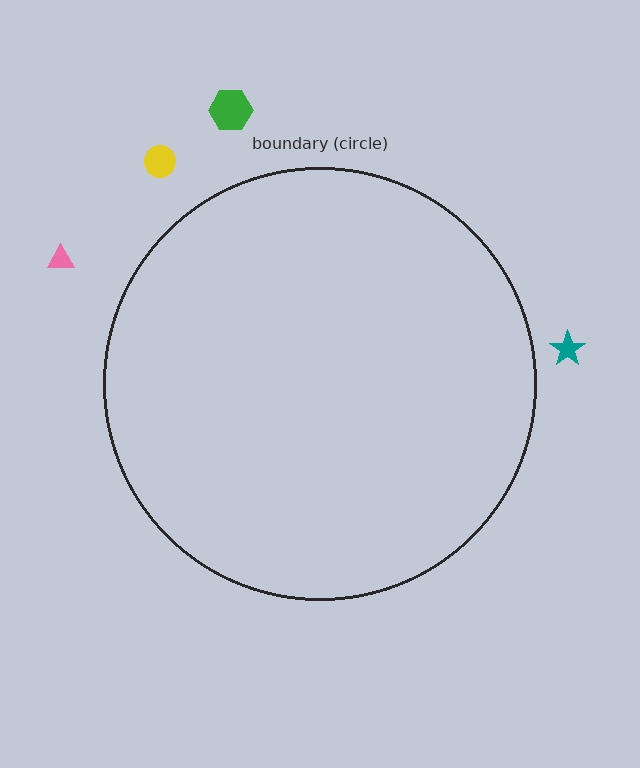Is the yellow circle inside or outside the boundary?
Outside.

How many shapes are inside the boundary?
0 inside, 4 outside.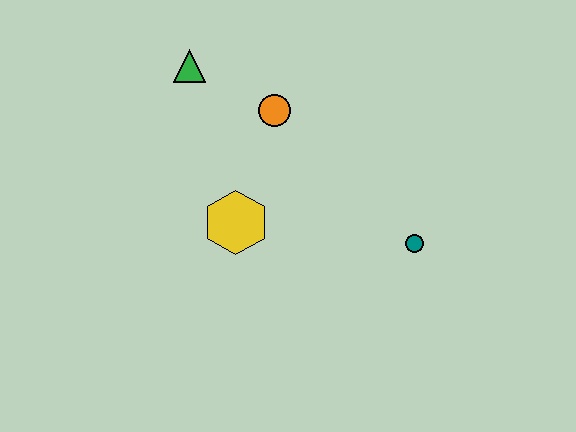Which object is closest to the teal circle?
The yellow hexagon is closest to the teal circle.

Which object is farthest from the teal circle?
The green triangle is farthest from the teal circle.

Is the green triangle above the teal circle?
Yes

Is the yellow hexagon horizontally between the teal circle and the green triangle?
Yes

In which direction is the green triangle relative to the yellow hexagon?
The green triangle is above the yellow hexagon.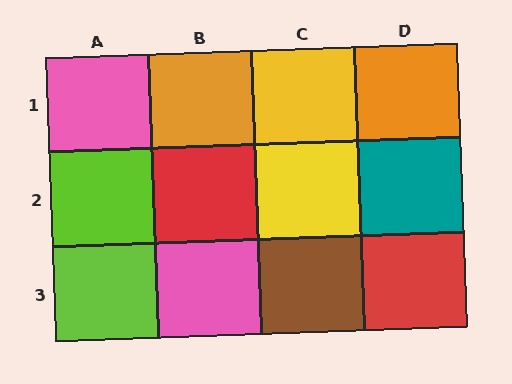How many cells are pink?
2 cells are pink.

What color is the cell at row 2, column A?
Lime.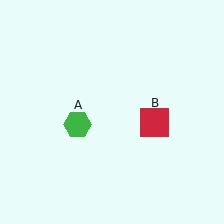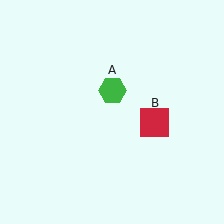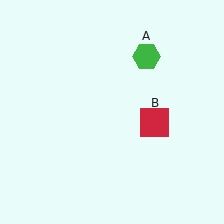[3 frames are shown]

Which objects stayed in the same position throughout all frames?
Red square (object B) remained stationary.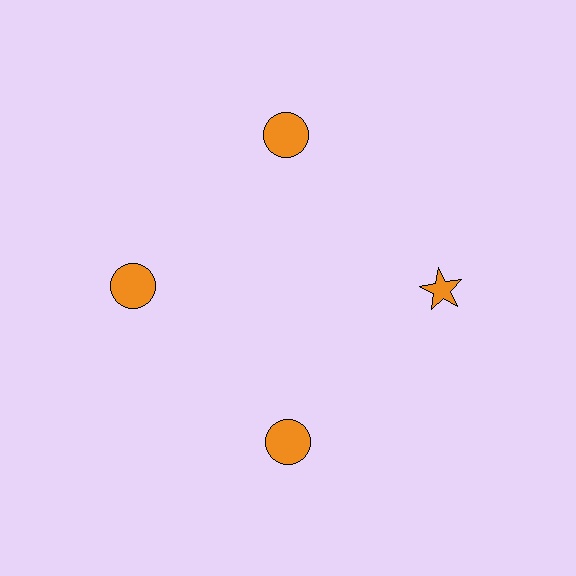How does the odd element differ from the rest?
It has a different shape: star instead of circle.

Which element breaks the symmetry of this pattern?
The orange star at roughly the 3 o'clock position breaks the symmetry. All other shapes are orange circles.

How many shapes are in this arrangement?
There are 4 shapes arranged in a ring pattern.